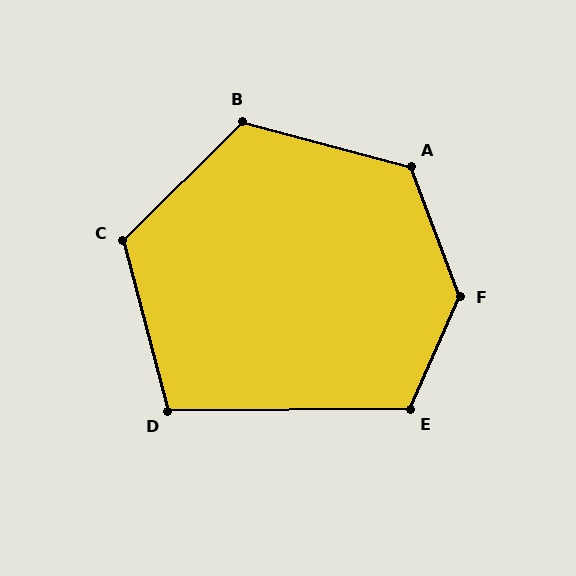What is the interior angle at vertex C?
Approximately 120 degrees (obtuse).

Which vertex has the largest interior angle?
F, at approximately 135 degrees.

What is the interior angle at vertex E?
Approximately 114 degrees (obtuse).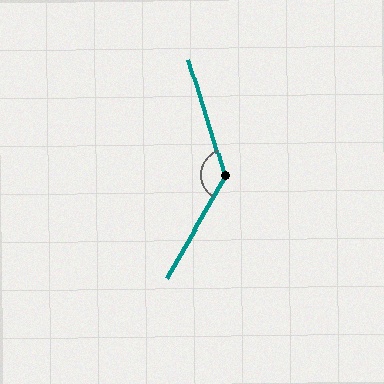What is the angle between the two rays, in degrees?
Approximately 133 degrees.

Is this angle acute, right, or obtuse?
It is obtuse.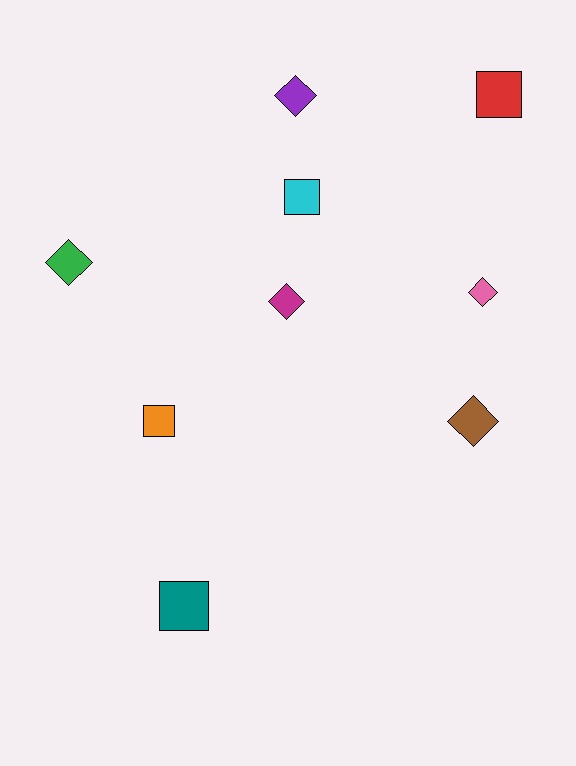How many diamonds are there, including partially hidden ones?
There are 5 diamonds.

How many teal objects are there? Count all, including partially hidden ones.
There is 1 teal object.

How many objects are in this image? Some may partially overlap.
There are 9 objects.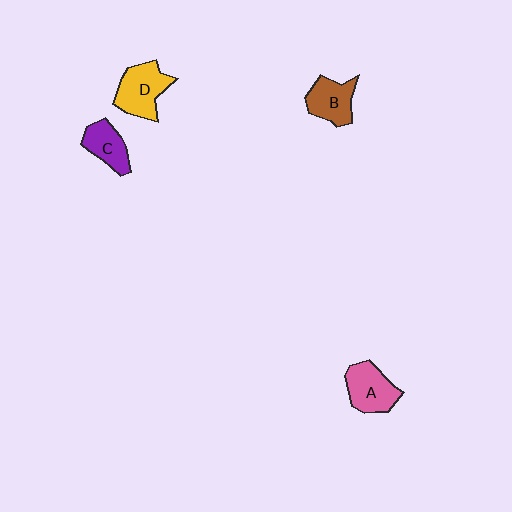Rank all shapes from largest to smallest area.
From largest to smallest: D (yellow), A (pink), B (brown), C (purple).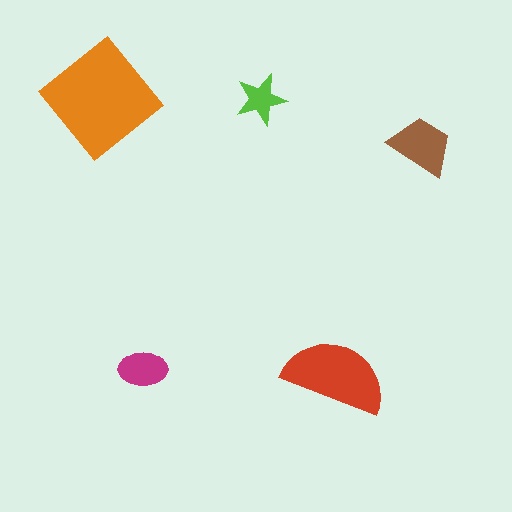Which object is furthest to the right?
The brown trapezoid is rightmost.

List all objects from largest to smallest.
The orange diamond, the red semicircle, the brown trapezoid, the magenta ellipse, the lime star.